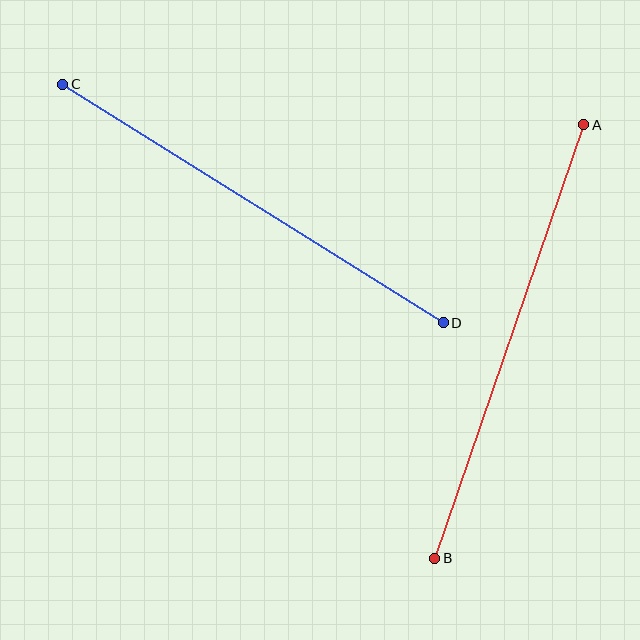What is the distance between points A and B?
The distance is approximately 458 pixels.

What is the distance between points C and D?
The distance is approximately 449 pixels.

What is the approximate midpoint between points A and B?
The midpoint is at approximately (509, 341) pixels.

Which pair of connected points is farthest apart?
Points A and B are farthest apart.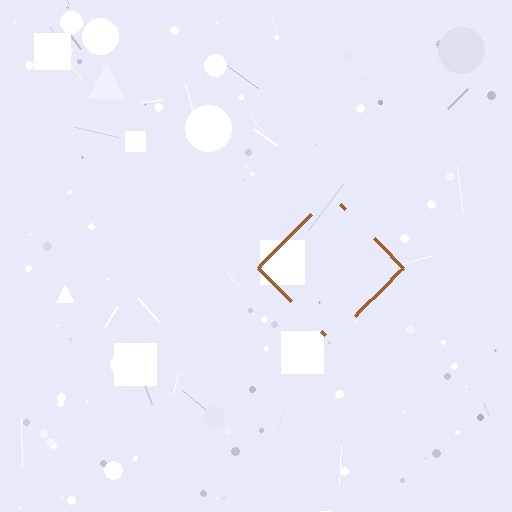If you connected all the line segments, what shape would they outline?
They would outline a diamond.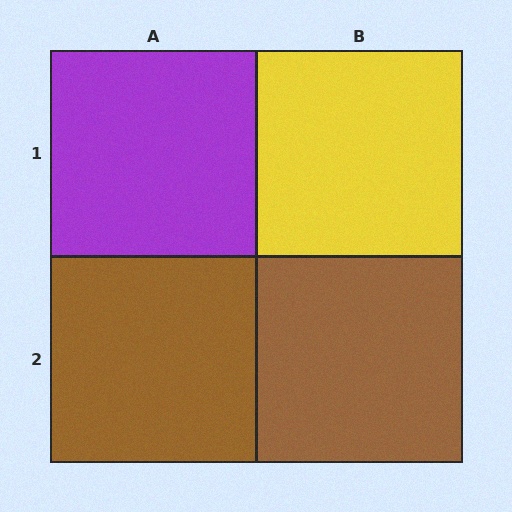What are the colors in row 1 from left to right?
Purple, yellow.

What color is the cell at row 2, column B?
Brown.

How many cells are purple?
1 cell is purple.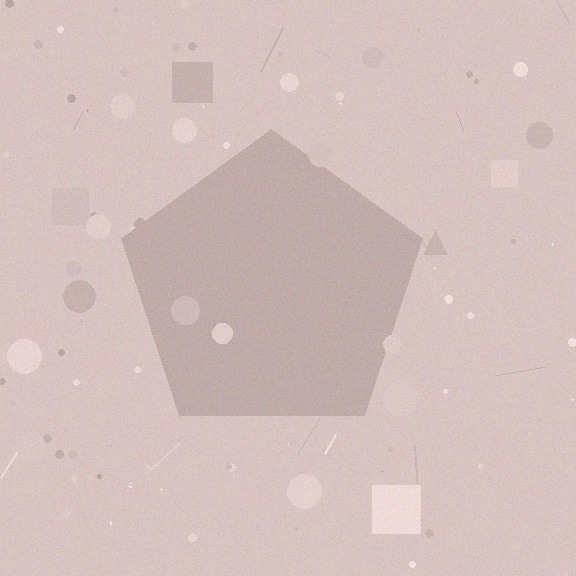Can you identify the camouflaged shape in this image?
The camouflaged shape is a pentagon.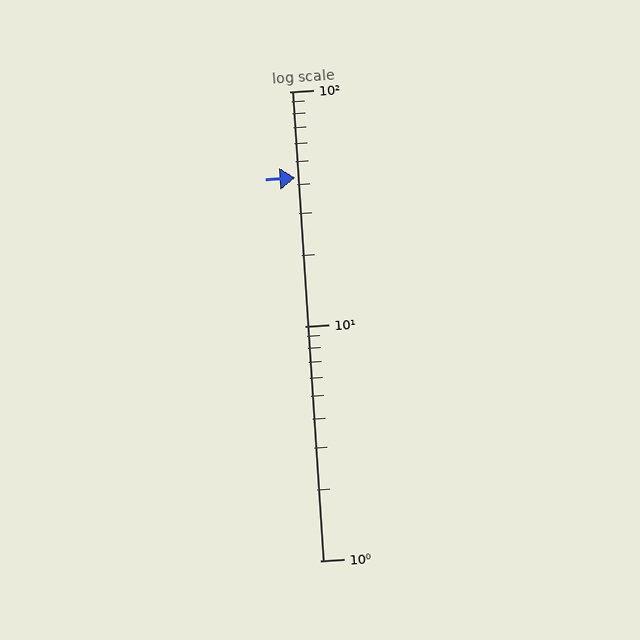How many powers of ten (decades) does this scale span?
The scale spans 2 decades, from 1 to 100.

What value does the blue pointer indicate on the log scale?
The pointer indicates approximately 43.